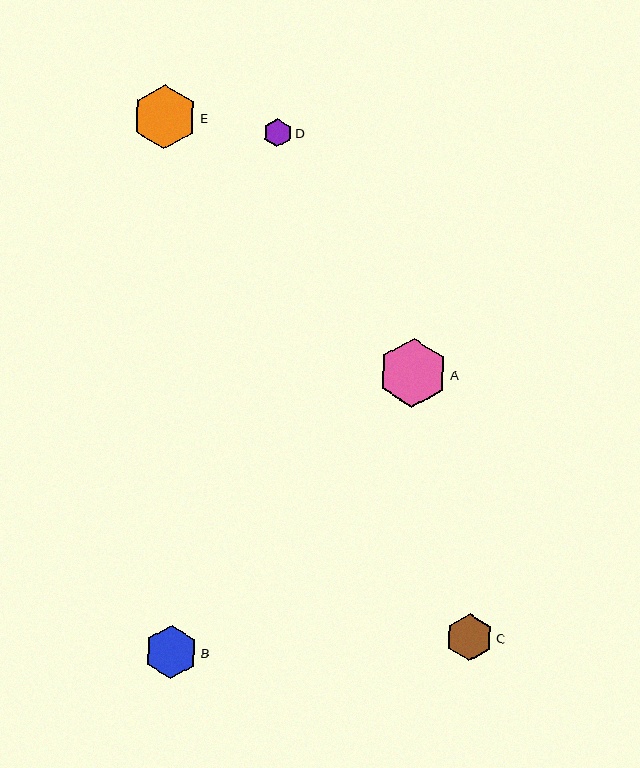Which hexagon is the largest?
Hexagon A is the largest with a size of approximately 69 pixels.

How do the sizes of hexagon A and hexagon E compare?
Hexagon A and hexagon E are approximately the same size.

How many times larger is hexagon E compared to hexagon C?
Hexagon E is approximately 1.4 times the size of hexagon C.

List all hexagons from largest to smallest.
From largest to smallest: A, E, B, C, D.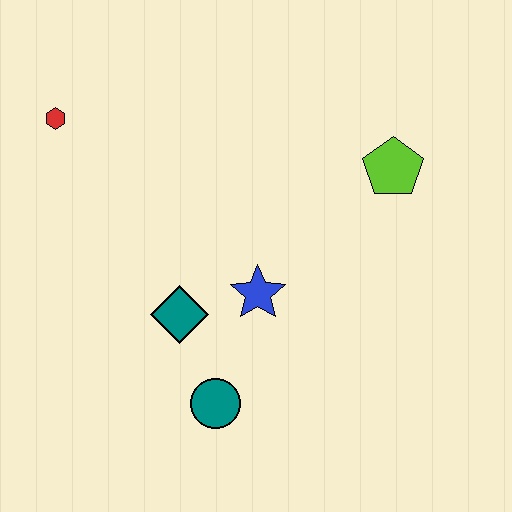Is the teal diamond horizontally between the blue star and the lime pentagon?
No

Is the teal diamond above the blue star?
No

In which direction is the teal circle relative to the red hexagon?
The teal circle is below the red hexagon.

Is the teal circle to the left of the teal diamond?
No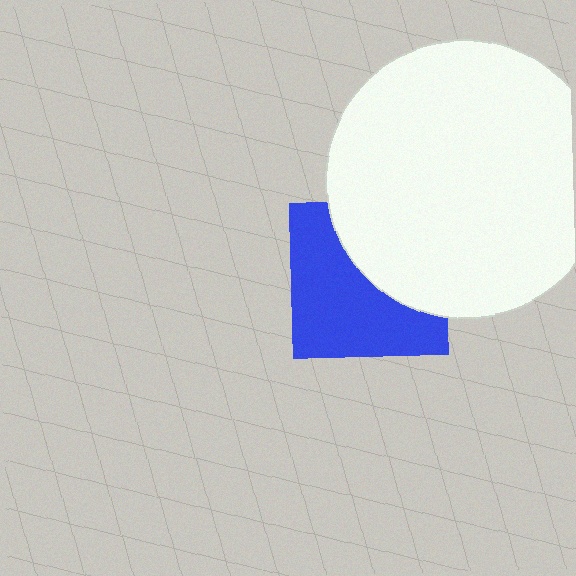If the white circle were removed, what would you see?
You would see the complete blue square.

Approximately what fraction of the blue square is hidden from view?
Roughly 42% of the blue square is hidden behind the white circle.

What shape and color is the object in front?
The object in front is a white circle.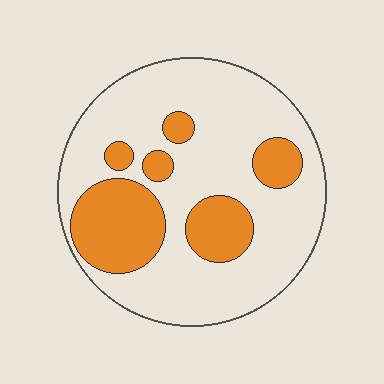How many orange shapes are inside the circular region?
6.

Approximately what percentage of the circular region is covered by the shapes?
Approximately 25%.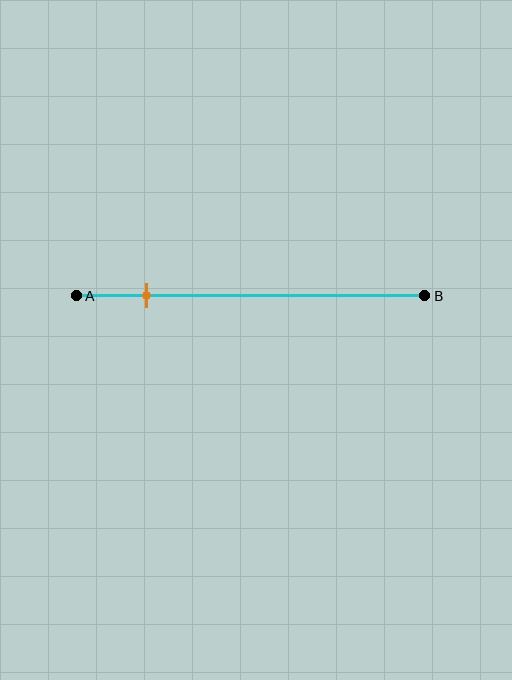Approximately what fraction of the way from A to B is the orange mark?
The orange mark is approximately 20% of the way from A to B.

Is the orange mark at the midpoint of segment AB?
No, the mark is at about 20% from A, not at the 50% midpoint.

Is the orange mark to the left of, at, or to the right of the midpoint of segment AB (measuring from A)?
The orange mark is to the left of the midpoint of segment AB.